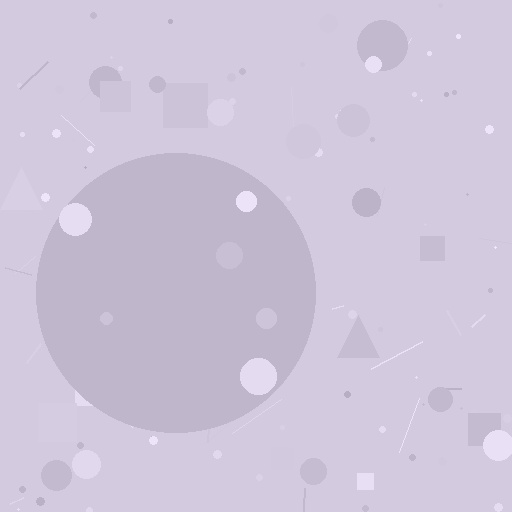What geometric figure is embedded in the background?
A circle is embedded in the background.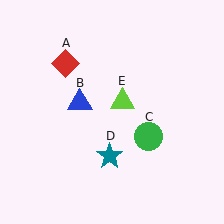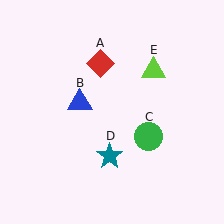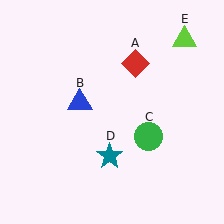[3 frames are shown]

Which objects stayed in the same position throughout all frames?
Blue triangle (object B) and green circle (object C) and teal star (object D) remained stationary.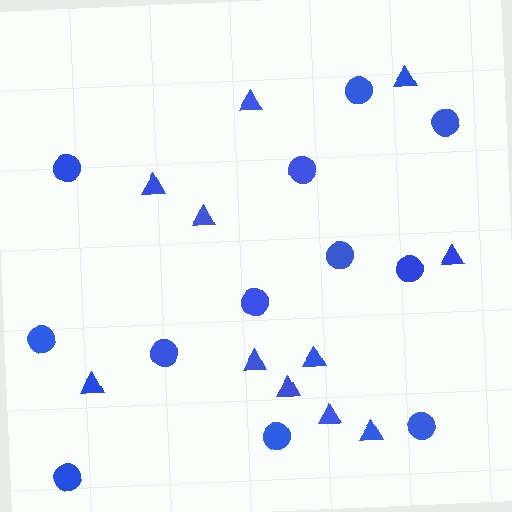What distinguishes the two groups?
There are 2 groups: one group of triangles (11) and one group of circles (12).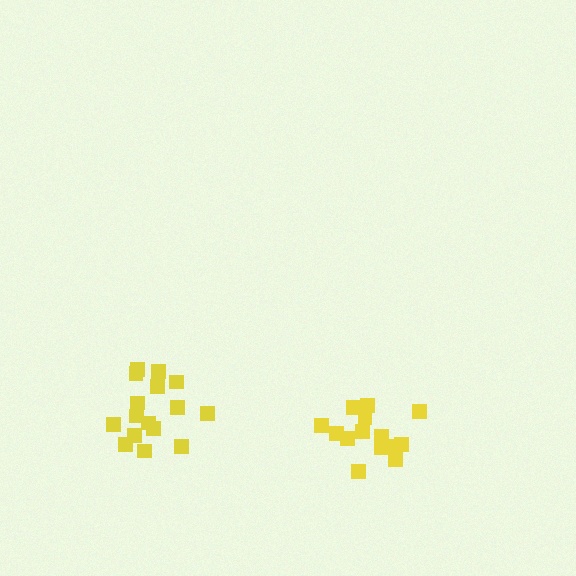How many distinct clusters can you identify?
There are 2 distinct clusters.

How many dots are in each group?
Group 1: 14 dots, Group 2: 16 dots (30 total).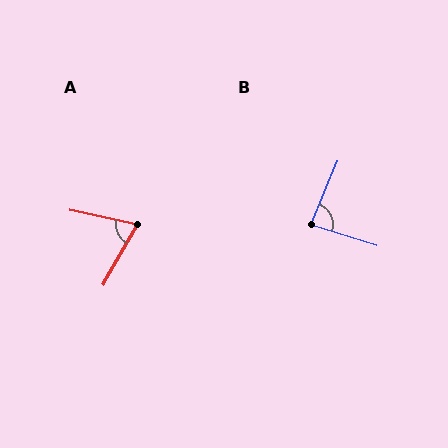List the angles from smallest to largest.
A (72°), B (85°).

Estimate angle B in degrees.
Approximately 85 degrees.